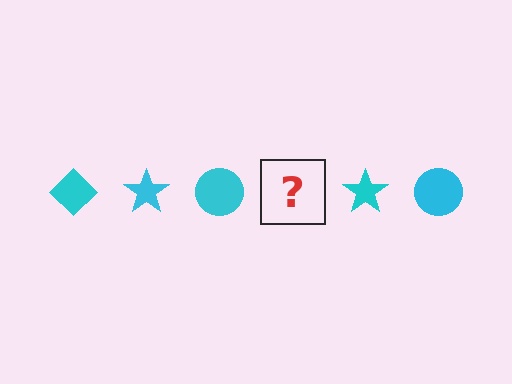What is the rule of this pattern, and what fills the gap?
The rule is that the pattern cycles through diamond, star, circle shapes in cyan. The gap should be filled with a cyan diamond.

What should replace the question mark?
The question mark should be replaced with a cyan diamond.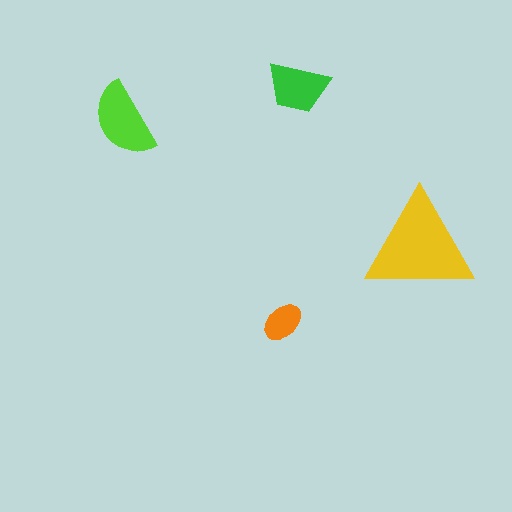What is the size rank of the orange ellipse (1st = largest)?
4th.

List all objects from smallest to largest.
The orange ellipse, the green trapezoid, the lime semicircle, the yellow triangle.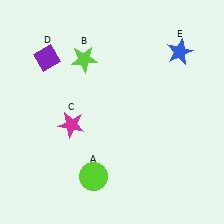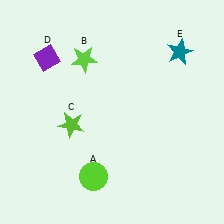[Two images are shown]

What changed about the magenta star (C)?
In Image 1, C is magenta. In Image 2, it changed to lime.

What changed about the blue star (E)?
In Image 1, E is blue. In Image 2, it changed to teal.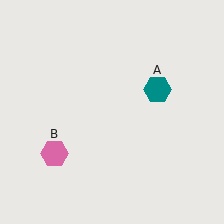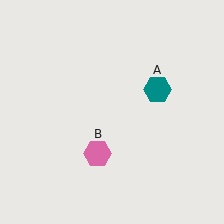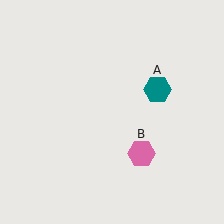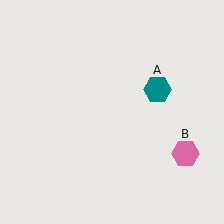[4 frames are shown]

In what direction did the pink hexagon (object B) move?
The pink hexagon (object B) moved right.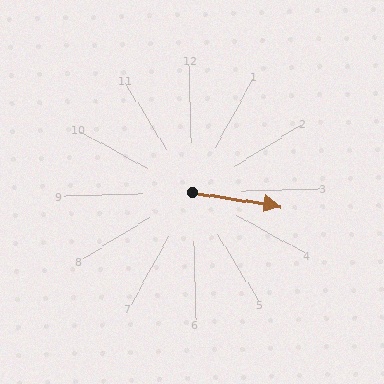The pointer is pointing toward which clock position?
Roughly 3 o'clock.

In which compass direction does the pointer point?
East.